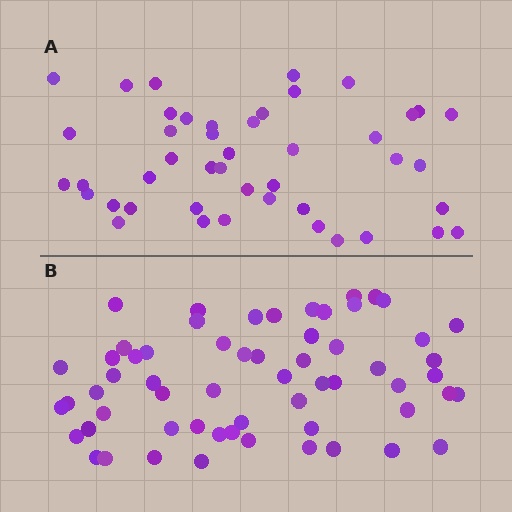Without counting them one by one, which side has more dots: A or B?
Region B (the bottom region) has more dots.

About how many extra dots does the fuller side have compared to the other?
Region B has approximately 15 more dots than region A.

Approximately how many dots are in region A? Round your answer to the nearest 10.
About 40 dots. (The exact count is 45, which rounds to 40.)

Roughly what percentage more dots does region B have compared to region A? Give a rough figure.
About 35% more.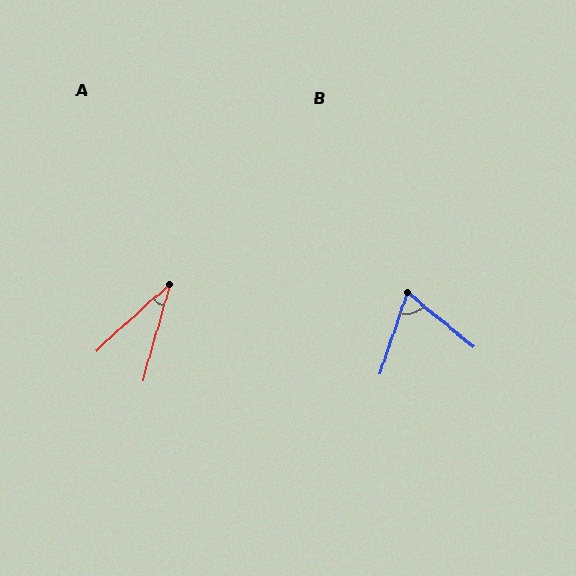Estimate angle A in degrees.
Approximately 33 degrees.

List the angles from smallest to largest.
A (33°), B (69°).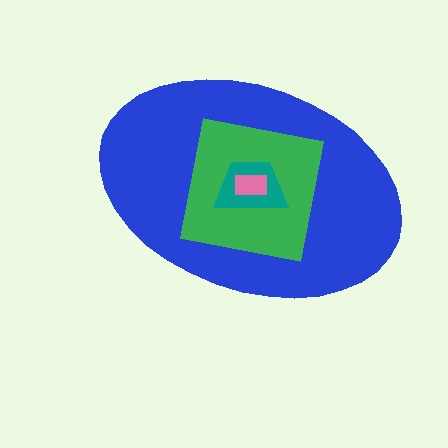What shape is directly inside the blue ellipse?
The green square.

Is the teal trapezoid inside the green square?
Yes.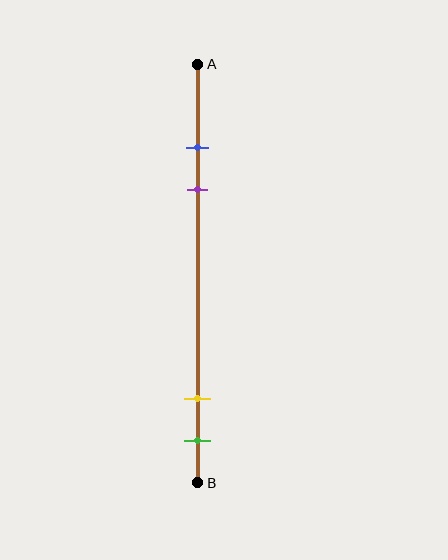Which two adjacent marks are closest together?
The blue and purple marks are the closest adjacent pair.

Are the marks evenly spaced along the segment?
No, the marks are not evenly spaced.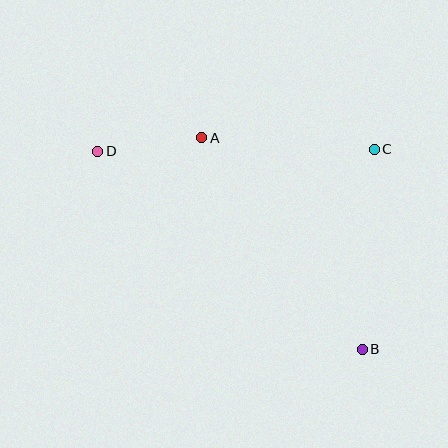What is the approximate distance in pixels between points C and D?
The distance between C and D is approximately 276 pixels.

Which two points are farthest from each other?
Points B and D are farthest from each other.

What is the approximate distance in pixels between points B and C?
The distance between B and C is approximately 201 pixels.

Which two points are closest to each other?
Points A and D are closest to each other.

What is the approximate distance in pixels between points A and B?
The distance between A and B is approximately 266 pixels.